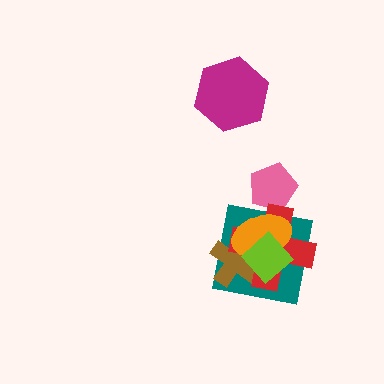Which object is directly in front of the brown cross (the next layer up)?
The red cross is directly in front of the brown cross.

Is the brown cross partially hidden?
Yes, it is partially covered by another shape.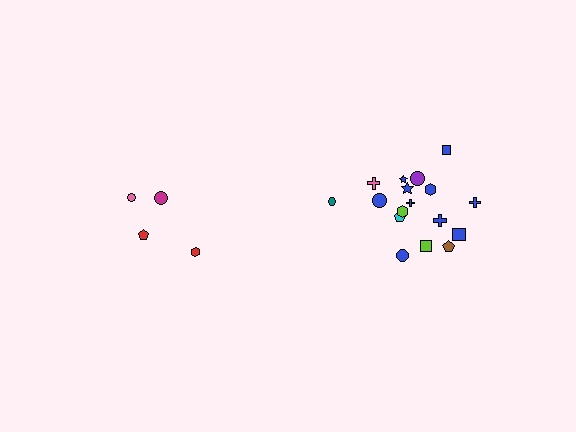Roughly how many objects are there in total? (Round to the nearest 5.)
Roughly 20 objects in total.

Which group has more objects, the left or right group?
The right group.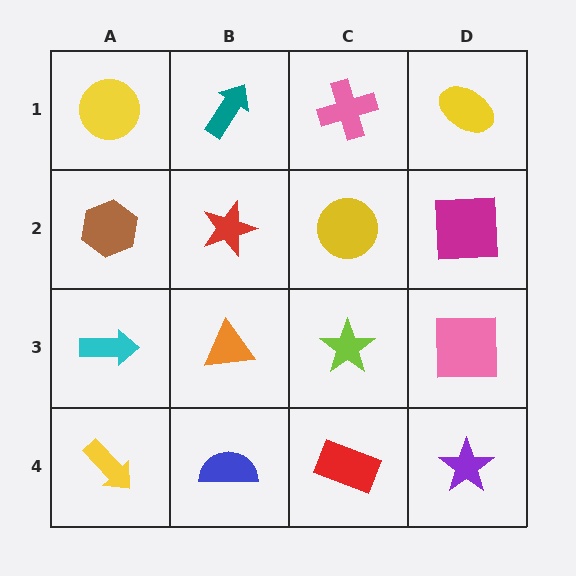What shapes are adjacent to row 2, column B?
A teal arrow (row 1, column B), an orange triangle (row 3, column B), a brown hexagon (row 2, column A), a yellow circle (row 2, column C).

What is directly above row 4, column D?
A pink square.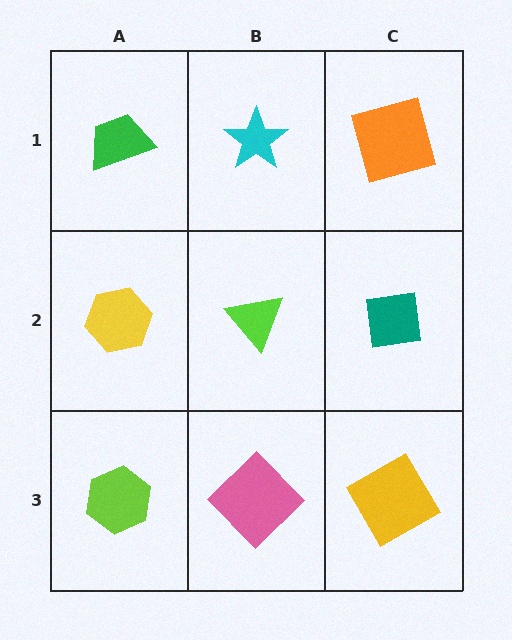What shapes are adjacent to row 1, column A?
A yellow hexagon (row 2, column A), a cyan star (row 1, column B).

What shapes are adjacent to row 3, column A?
A yellow hexagon (row 2, column A), a pink diamond (row 3, column B).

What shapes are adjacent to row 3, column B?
A lime triangle (row 2, column B), a lime hexagon (row 3, column A), a yellow diamond (row 3, column C).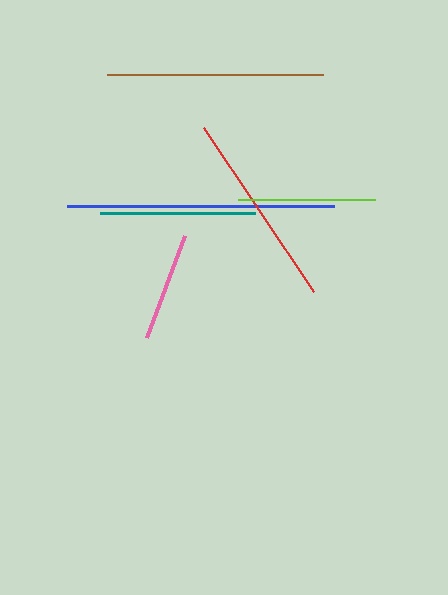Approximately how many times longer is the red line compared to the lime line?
The red line is approximately 1.4 times the length of the lime line.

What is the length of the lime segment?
The lime segment is approximately 137 pixels long.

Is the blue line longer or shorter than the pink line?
The blue line is longer than the pink line.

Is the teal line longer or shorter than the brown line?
The brown line is longer than the teal line.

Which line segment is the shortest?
The pink line is the shortest at approximately 109 pixels.